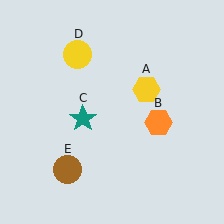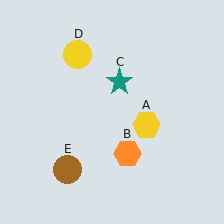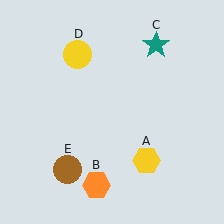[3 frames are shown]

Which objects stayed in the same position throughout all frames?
Yellow circle (object D) and brown circle (object E) remained stationary.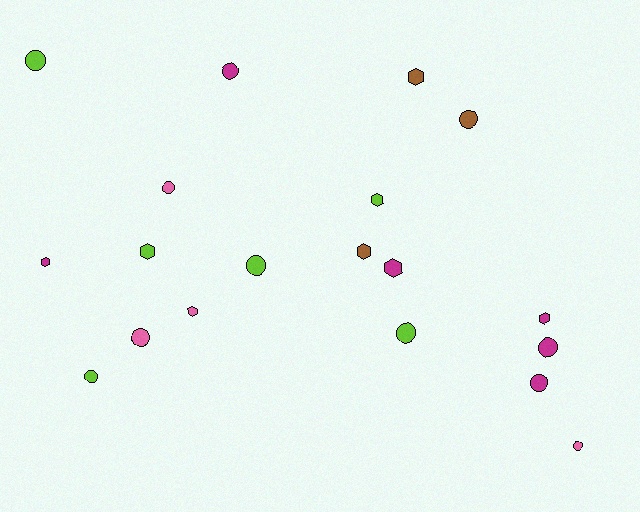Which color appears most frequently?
Magenta, with 6 objects.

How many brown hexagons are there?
There are 2 brown hexagons.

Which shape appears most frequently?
Circle, with 11 objects.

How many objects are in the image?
There are 19 objects.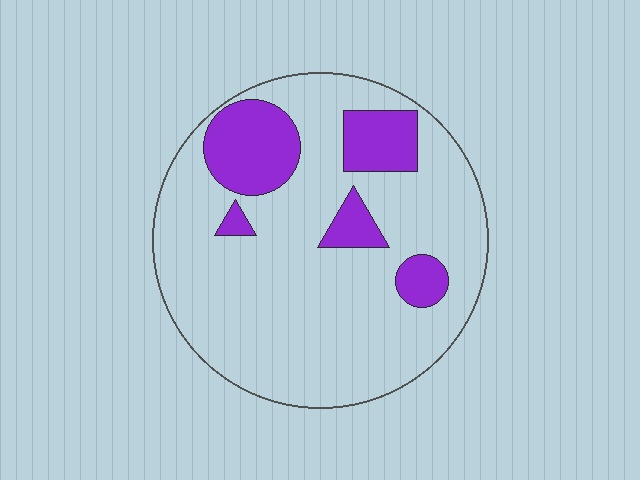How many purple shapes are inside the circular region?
5.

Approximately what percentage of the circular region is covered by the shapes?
Approximately 20%.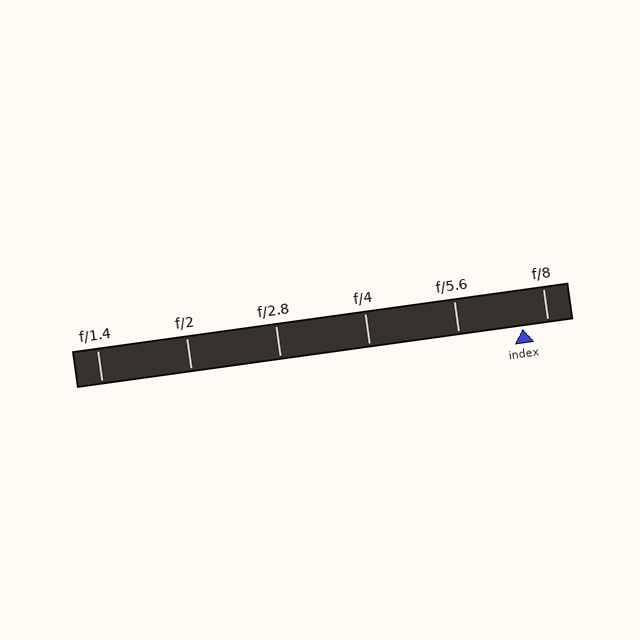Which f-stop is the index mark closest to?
The index mark is closest to f/8.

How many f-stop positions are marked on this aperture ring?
There are 6 f-stop positions marked.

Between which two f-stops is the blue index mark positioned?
The index mark is between f/5.6 and f/8.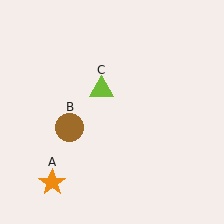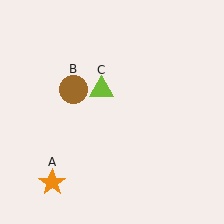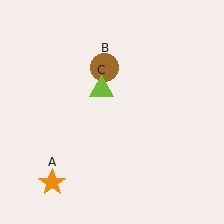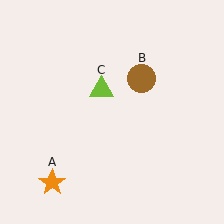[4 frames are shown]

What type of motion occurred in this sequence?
The brown circle (object B) rotated clockwise around the center of the scene.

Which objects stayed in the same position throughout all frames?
Orange star (object A) and lime triangle (object C) remained stationary.